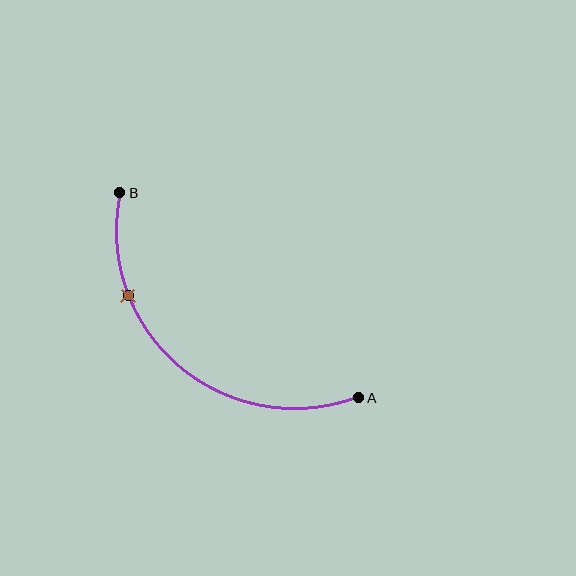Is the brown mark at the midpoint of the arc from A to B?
No. The brown mark lies on the arc but is closer to endpoint B. The arc midpoint would be at the point on the curve equidistant along the arc from both A and B.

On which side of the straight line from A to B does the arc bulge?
The arc bulges below and to the left of the straight line connecting A and B.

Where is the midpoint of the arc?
The arc midpoint is the point on the curve farthest from the straight line joining A and B. It sits below and to the left of that line.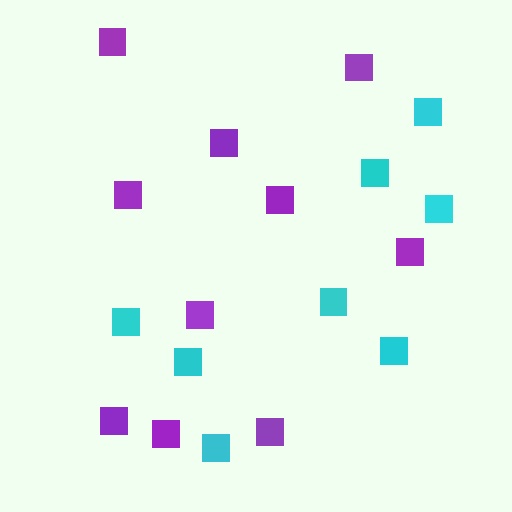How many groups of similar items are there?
There are 2 groups: one group of cyan squares (8) and one group of purple squares (10).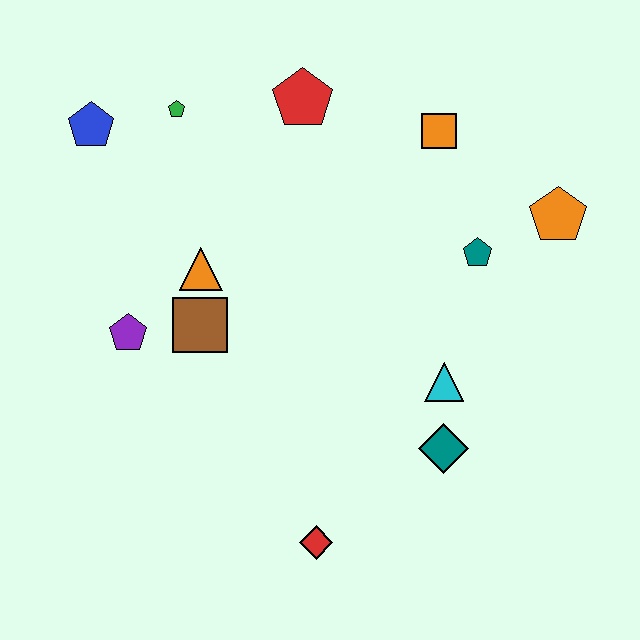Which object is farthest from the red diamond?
The blue pentagon is farthest from the red diamond.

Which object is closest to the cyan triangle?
The teal diamond is closest to the cyan triangle.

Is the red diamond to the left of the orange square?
Yes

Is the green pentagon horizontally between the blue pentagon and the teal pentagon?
Yes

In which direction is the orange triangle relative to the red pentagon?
The orange triangle is below the red pentagon.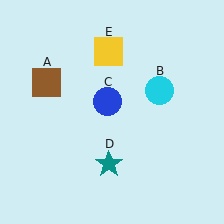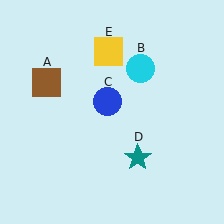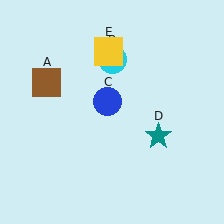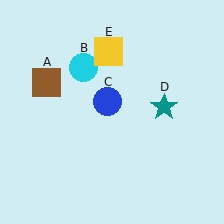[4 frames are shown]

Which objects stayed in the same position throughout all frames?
Brown square (object A) and blue circle (object C) and yellow square (object E) remained stationary.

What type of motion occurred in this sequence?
The cyan circle (object B), teal star (object D) rotated counterclockwise around the center of the scene.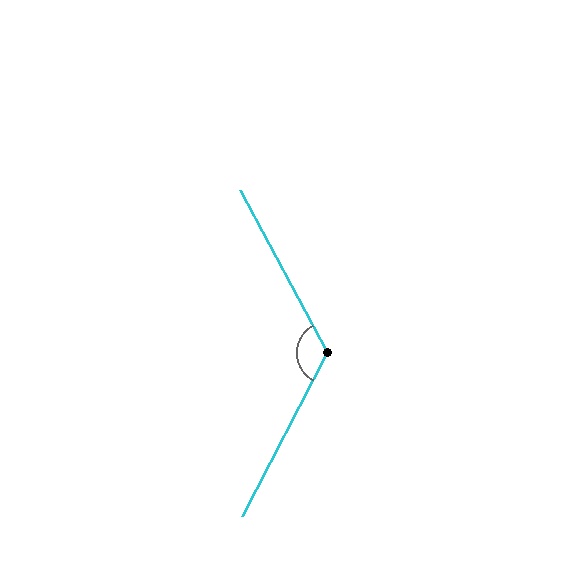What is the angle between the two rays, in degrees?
Approximately 124 degrees.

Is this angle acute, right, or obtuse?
It is obtuse.